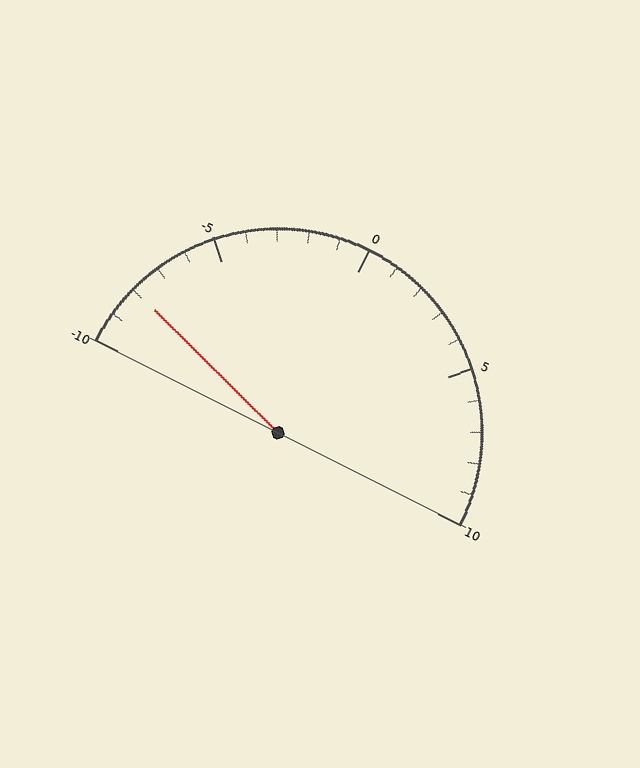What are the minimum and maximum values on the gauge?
The gauge ranges from -10 to 10.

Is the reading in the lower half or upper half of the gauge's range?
The reading is in the lower half of the range (-10 to 10).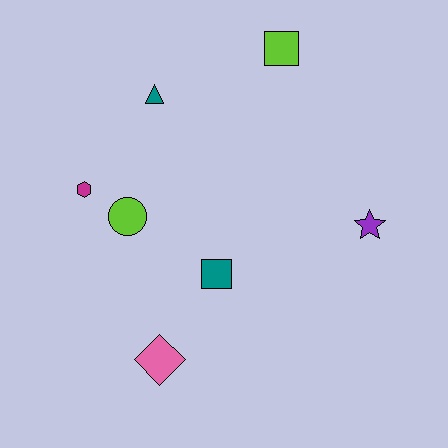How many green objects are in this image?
There are no green objects.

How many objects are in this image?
There are 7 objects.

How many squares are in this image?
There are 2 squares.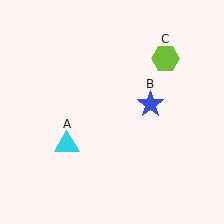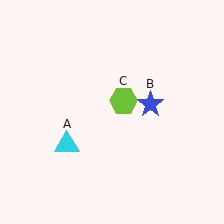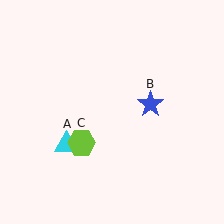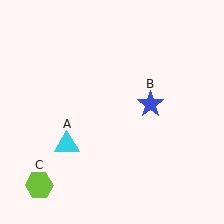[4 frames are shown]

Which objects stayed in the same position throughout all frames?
Cyan triangle (object A) and blue star (object B) remained stationary.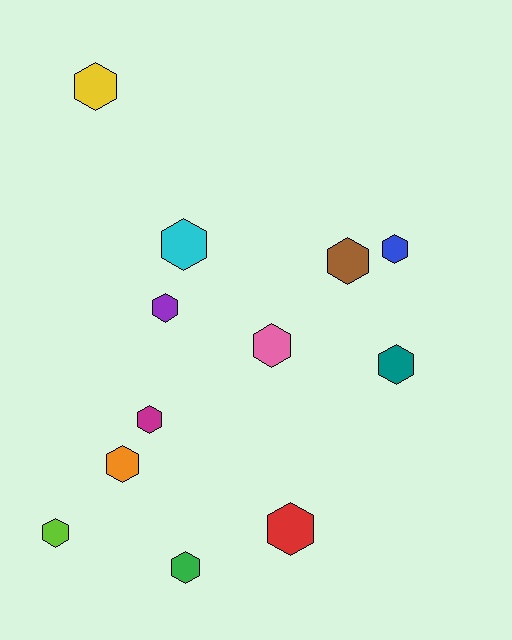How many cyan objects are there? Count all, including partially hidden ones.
There is 1 cyan object.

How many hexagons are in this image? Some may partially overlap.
There are 12 hexagons.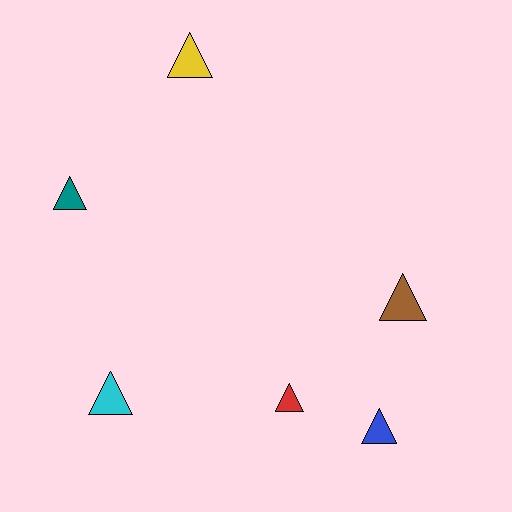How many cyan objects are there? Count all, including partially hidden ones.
There is 1 cyan object.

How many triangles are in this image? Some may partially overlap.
There are 6 triangles.